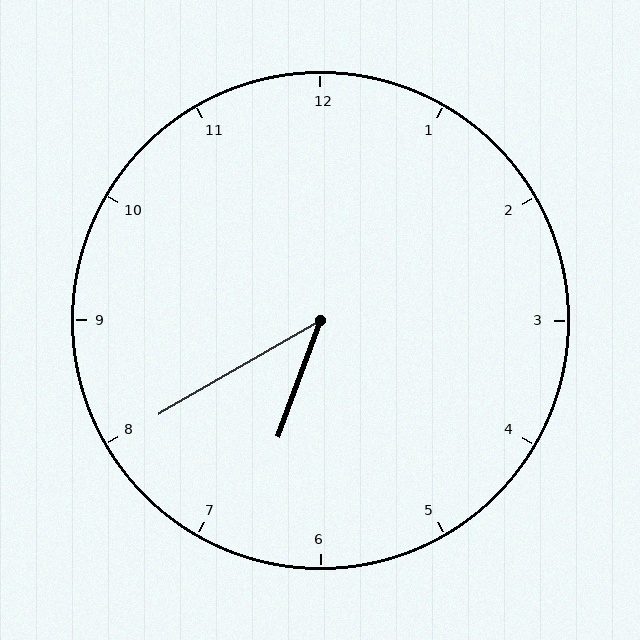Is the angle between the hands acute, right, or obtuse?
It is acute.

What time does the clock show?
6:40.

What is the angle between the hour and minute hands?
Approximately 40 degrees.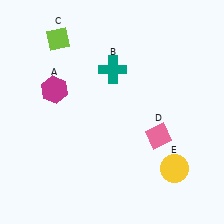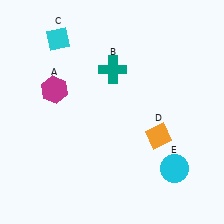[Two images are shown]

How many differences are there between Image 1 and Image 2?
There are 3 differences between the two images.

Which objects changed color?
C changed from lime to cyan. D changed from pink to orange. E changed from yellow to cyan.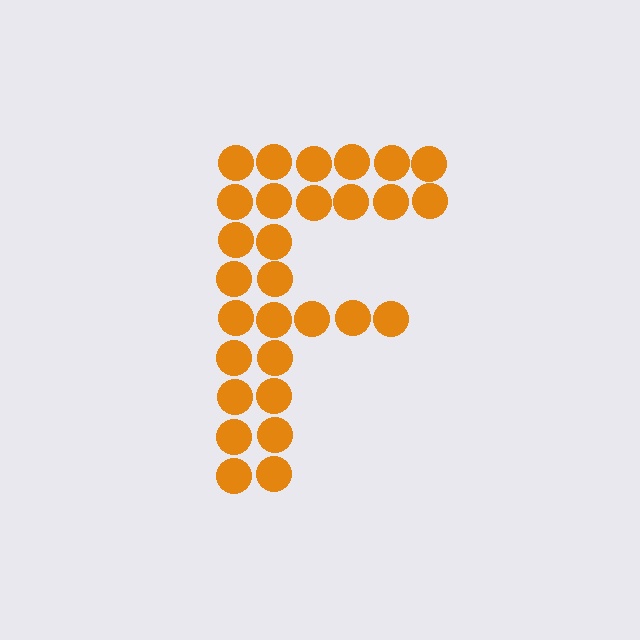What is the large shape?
The large shape is the letter F.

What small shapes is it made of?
It is made of small circles.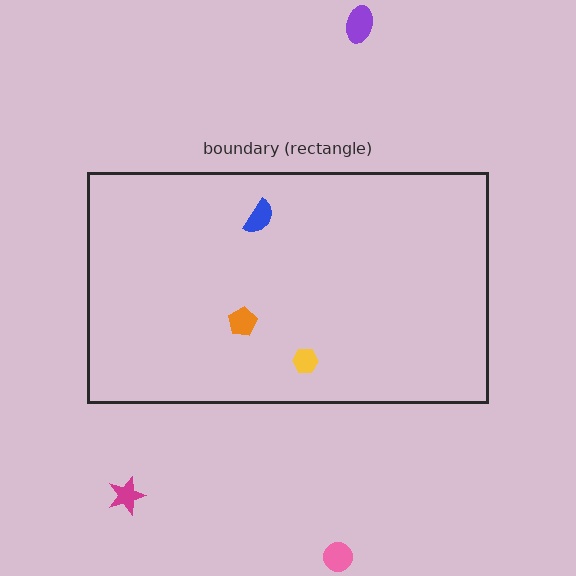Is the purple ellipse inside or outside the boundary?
Outside.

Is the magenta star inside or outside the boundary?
Outside.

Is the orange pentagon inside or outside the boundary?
Inside.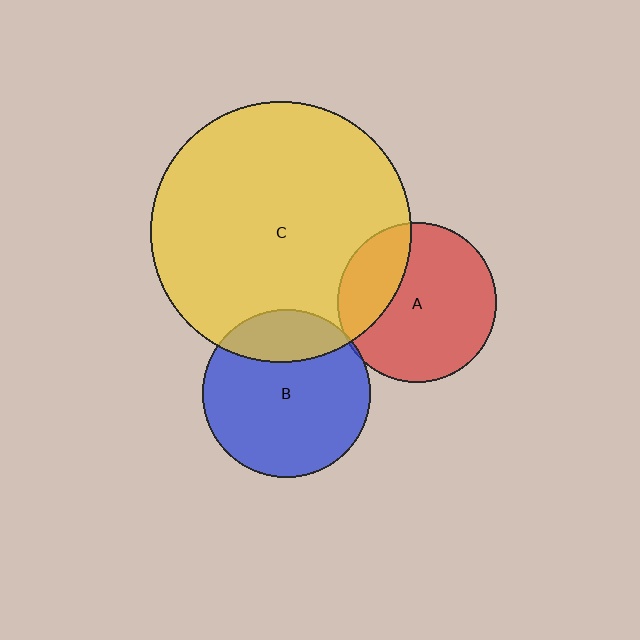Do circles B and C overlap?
Yes.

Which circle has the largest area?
Circle C (yellow).